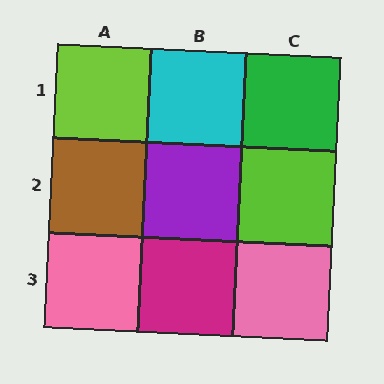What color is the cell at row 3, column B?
Magenta.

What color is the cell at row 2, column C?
Lime.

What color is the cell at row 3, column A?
Pink.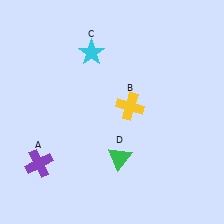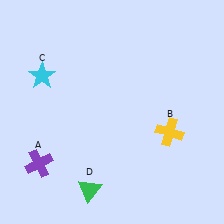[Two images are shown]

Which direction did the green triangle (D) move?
The green triangle (D) moved down.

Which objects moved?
The objects that moved are: the yellow cross (B), the cyan star (C), the green triangle (D).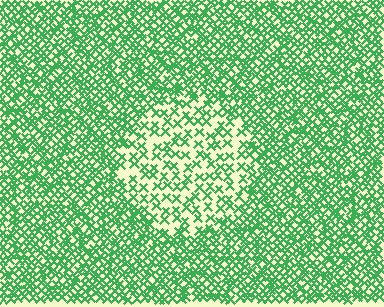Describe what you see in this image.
The image contains small green elements arranged at two different densities. A circle-shaped region is visible where the elements are less densely packed than the surrounding area.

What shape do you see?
I see a circle.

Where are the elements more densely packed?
The elements are more densely packed outside the circle boundary.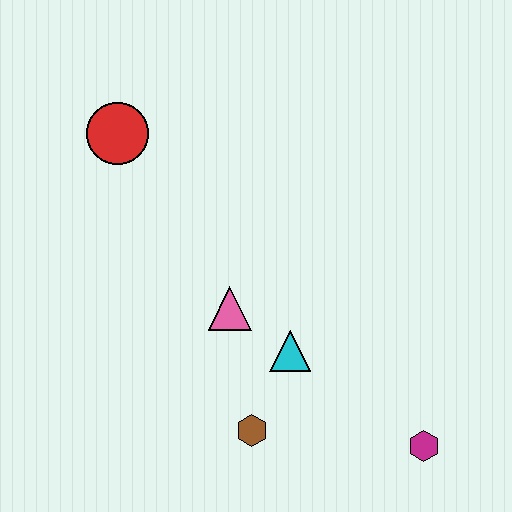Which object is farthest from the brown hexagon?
The red circle is farthest from the brown hexagon.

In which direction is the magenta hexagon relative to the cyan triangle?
The magenta hexagon is to the right of the cyan triangle.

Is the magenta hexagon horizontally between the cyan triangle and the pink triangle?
No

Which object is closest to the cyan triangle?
The pink triangle is closest to the cyan triangle.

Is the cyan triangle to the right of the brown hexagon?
Yes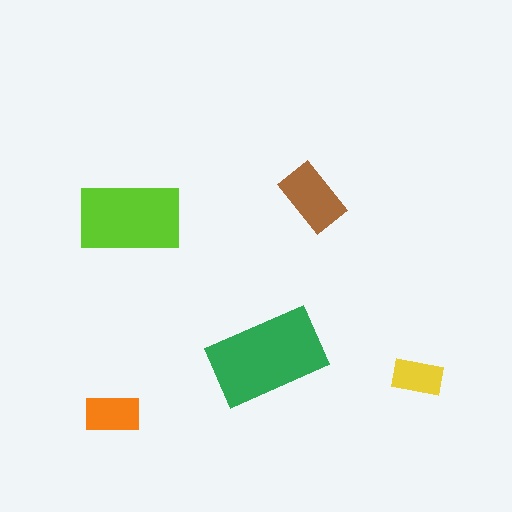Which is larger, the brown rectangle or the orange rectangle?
The brown one.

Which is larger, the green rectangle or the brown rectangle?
The green one.